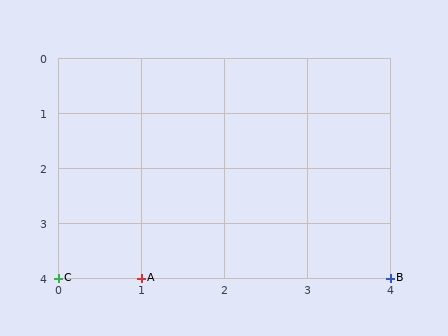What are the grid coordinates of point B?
Point B is at grid coordinates (4, 4).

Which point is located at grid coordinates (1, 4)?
Point A is at (1, 4).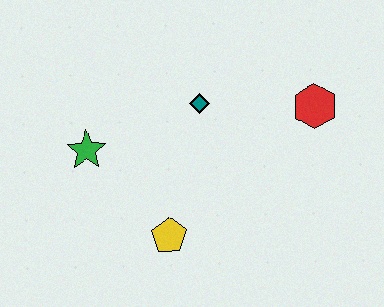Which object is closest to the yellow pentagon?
The green star is closest to the yellow pentagon.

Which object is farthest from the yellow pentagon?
The red hexagon is farthest from the yellow pentagon.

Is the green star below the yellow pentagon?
No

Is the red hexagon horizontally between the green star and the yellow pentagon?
No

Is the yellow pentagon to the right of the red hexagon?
No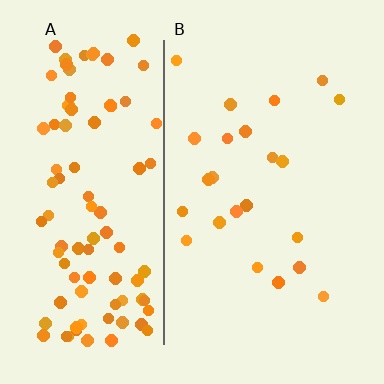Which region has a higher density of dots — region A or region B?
A (the left).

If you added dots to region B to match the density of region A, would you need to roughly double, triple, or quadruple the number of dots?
Approximately quadruple.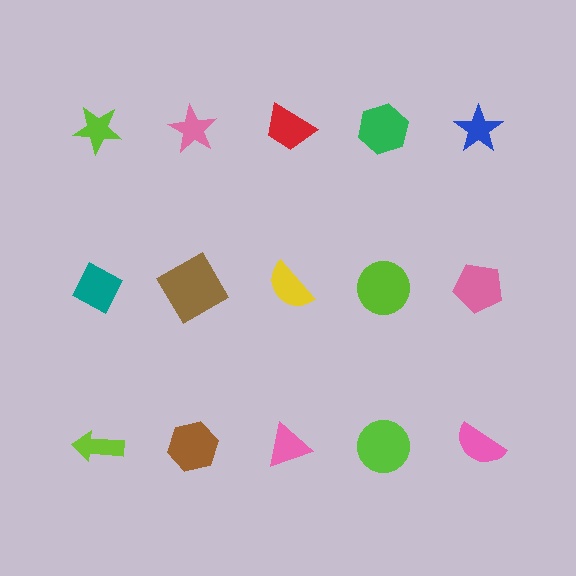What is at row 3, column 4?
A lime circle.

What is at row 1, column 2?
A pink star.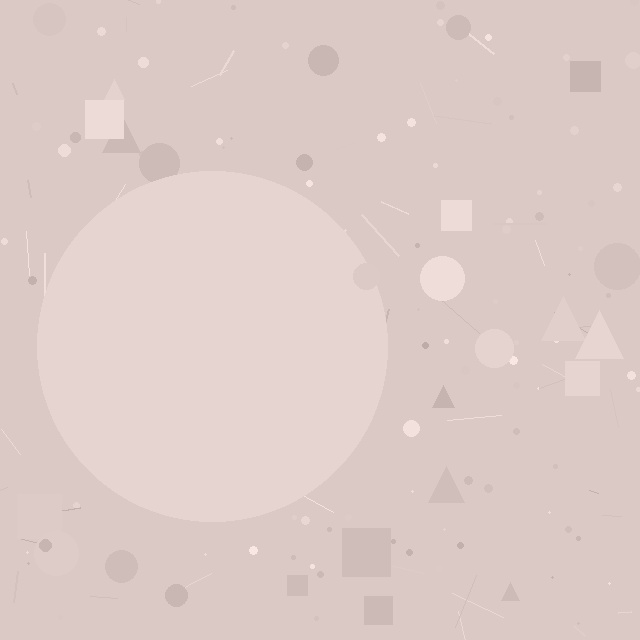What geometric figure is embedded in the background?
A circle is embedded in the background.